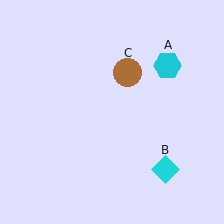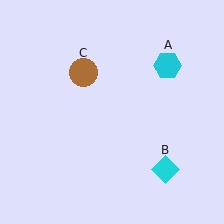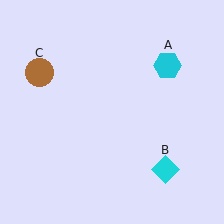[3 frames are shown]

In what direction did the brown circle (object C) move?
The brown circle (object C) moved left.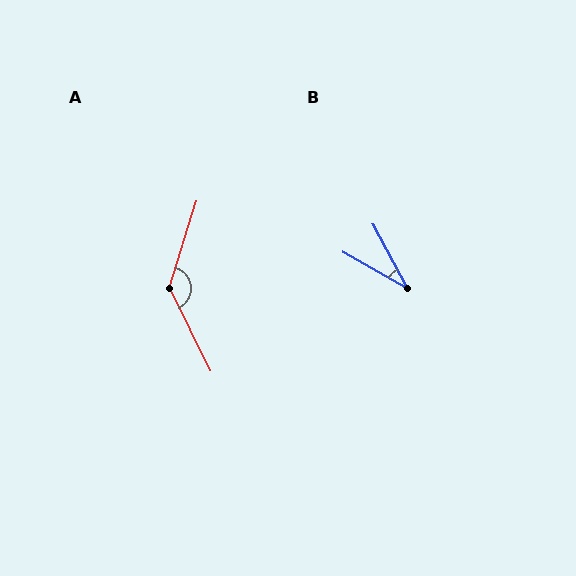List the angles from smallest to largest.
B (32°), A (137°).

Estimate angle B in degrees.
Approximately 32 degrees.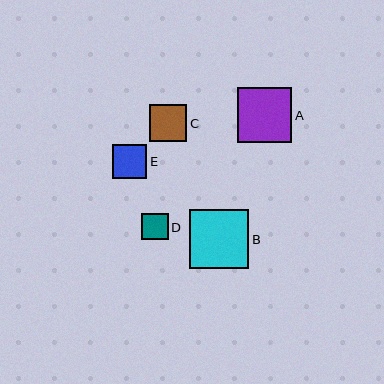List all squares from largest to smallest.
From largest to smallest: B, A, C, E, D.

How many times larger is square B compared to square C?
Square B is approximately 1.6 times the size of square C.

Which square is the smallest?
Square D is the smallest with a size of approximately 26 pixels.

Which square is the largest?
Square B is the largest with a size of approximately 59 pixels.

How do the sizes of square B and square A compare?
Square B and square A are approximately the same size.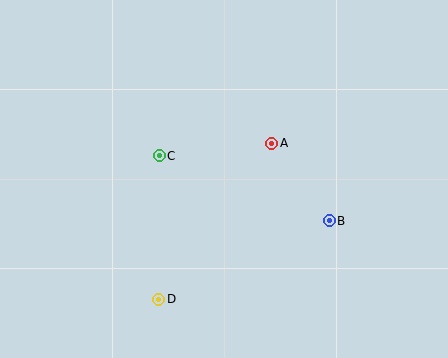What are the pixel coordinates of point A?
Point A is at (272, 143).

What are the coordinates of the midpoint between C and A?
The midpoint between C and A is at (215, 149).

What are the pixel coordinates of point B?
Point B is at (329, 221).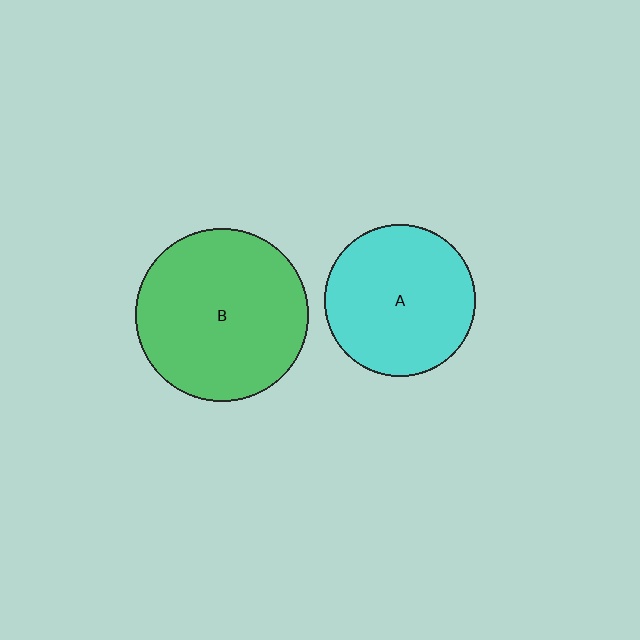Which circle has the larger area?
Circle B (green).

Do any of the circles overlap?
No, none of the circles overlap.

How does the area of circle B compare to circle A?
Approximately 1.3 times.